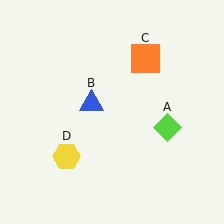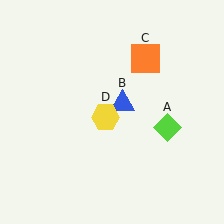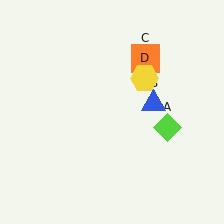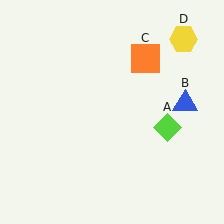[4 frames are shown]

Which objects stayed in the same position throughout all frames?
Lime diamond (object A) and orange square (object C) remained stationary.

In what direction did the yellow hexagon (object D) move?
The yellow hexagon (object D) moved up and to the right.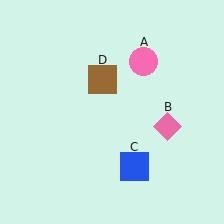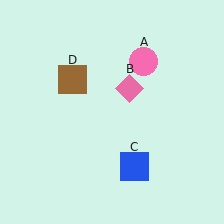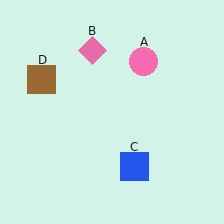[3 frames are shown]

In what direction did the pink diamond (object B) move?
The pink diamond (object B) moved up and to the left.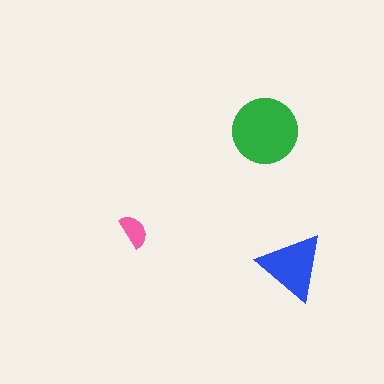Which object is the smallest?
The pink semicircle.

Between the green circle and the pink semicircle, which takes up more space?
The green circle.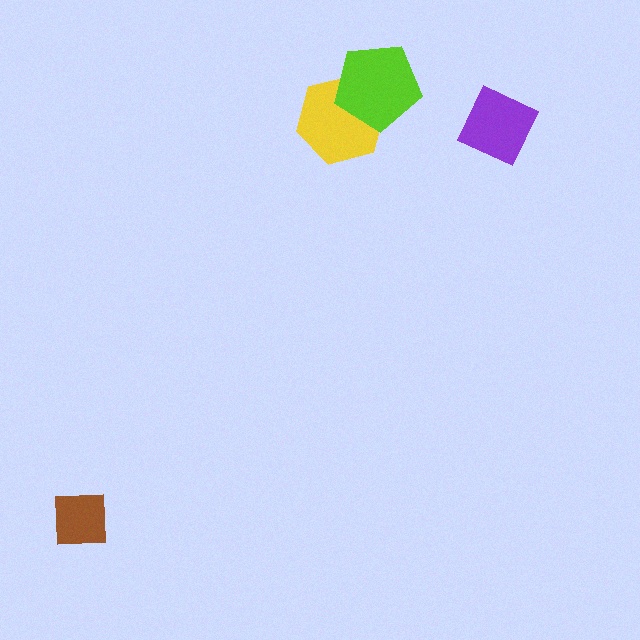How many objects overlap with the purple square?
0 objects overlap with the purple square.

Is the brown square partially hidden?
No, no other shape covers it.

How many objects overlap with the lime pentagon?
1 object overlaps with the lime pentagon.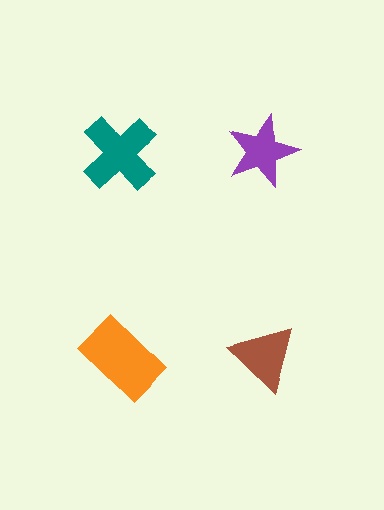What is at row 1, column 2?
A purple star.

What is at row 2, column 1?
An orange rectangle.